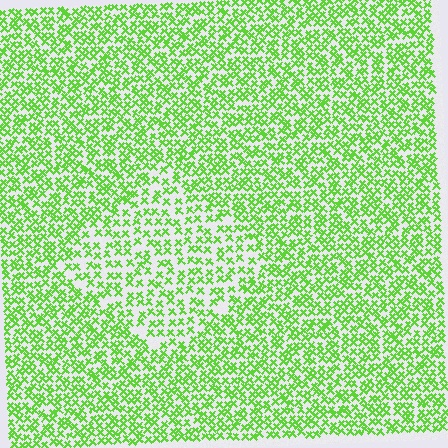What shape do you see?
I see a diamond.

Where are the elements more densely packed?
The elements are more densely packed outside the diamond boundary.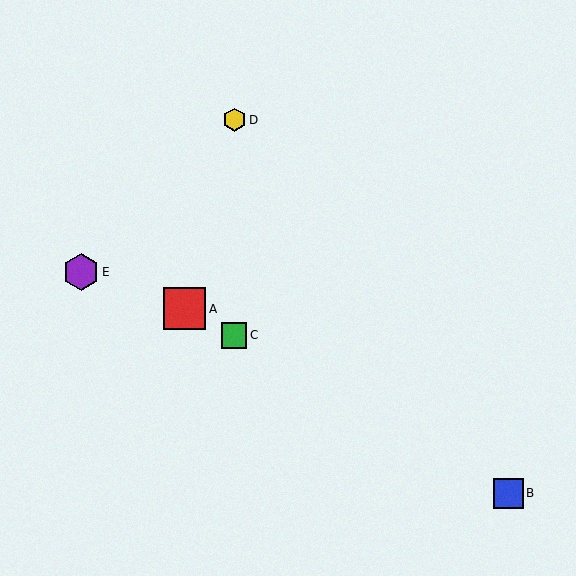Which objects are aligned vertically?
Objects C, D are aligned vertically.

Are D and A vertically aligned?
No, D is at x≈234 and A is at x≈185.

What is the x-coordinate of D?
Object D is at x≈234.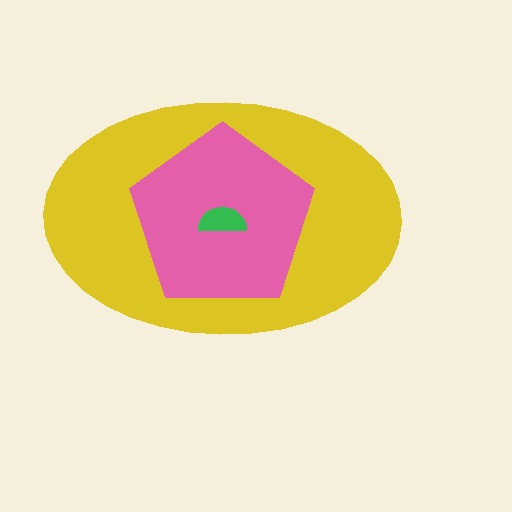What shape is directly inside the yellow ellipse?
The pink pentagon.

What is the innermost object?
The green semicircle.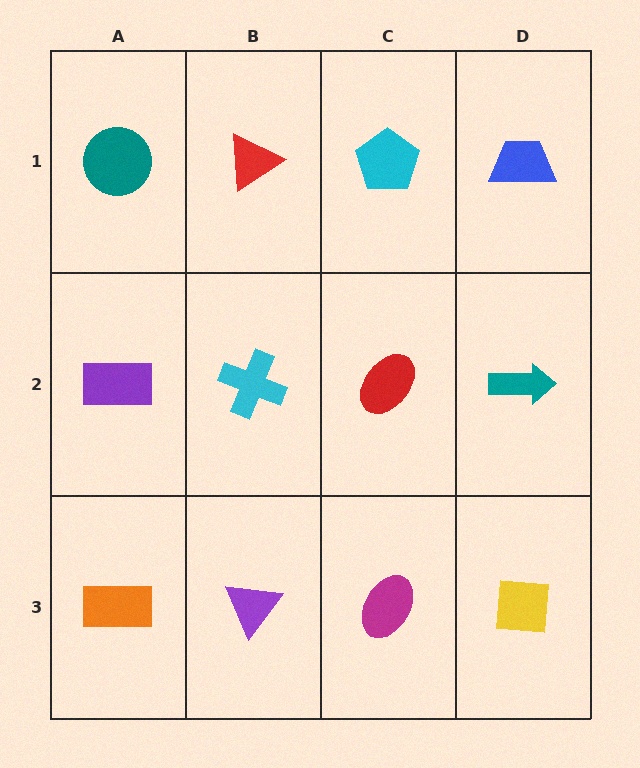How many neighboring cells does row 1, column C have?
3.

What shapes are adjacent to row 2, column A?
A teal circle (row 1, column A), an orange rectangle (row 3, column A), a cyan cross (row 2, column B).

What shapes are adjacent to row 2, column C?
A cyan pentagon (row 1, column C), a magenta ellipse (row 3, column C), a cyan cross (row 2, column B), a teal arrow (row 2, column D).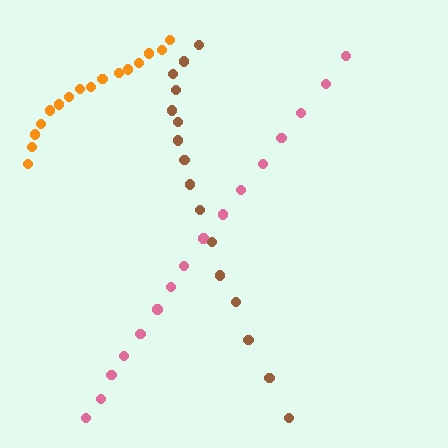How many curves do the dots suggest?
There are 3 distinct paths.